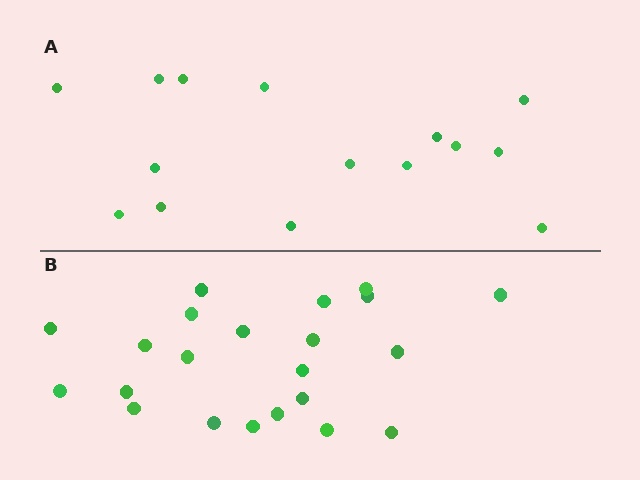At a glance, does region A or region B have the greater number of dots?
Region B (the bottom region) has more dots.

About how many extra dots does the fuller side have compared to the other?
Region B has roughly 8 or so more dots than region A.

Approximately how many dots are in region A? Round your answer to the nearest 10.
About 20 dots. (The exact count is 15, which rounds to 20.)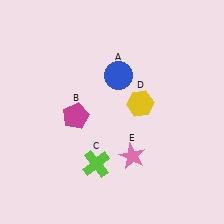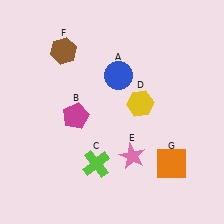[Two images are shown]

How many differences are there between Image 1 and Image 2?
There are 2 differences between the two images.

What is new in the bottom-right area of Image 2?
An orange square (G) was added in the bottom-right area of Image 2.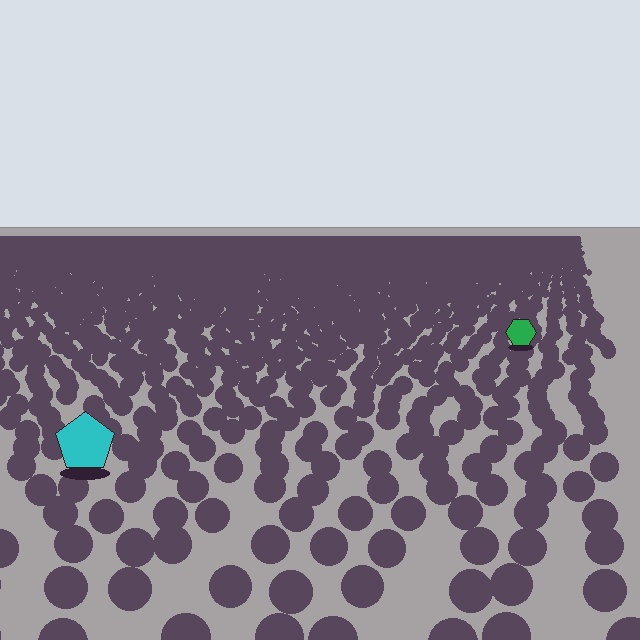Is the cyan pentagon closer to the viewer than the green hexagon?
Yes. The cyan pentagon is closer — you can tell from the texture gradient: the ground texture is coarser near it.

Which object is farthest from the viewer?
The green hexagon is farthest from the viewer. It appears smaller and the ground texture around it is denser.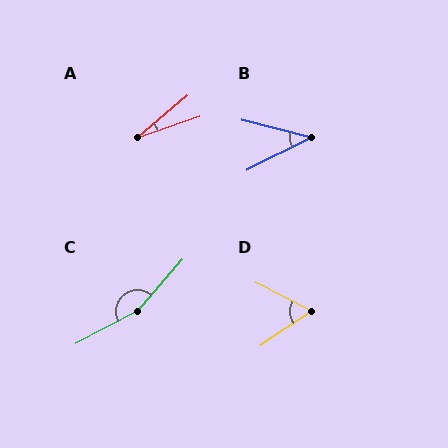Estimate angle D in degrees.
Approximately 61 degrees.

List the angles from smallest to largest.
A (20°), B (41°), D (61°), C (159°).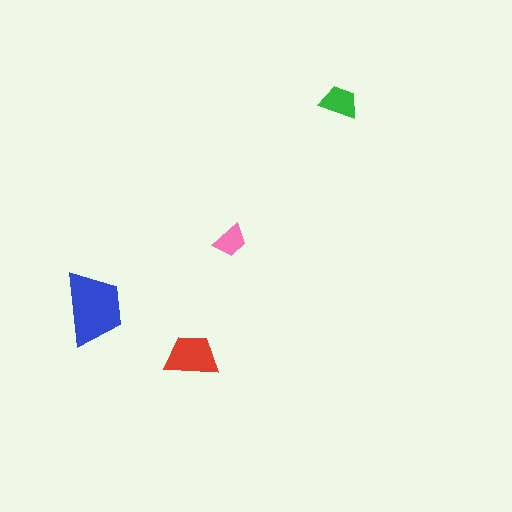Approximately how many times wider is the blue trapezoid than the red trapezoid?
About 1.5 times wider.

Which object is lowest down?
The red trapezoid is bottommost.